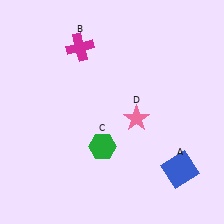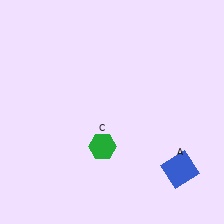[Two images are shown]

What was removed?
The pink star (D), the magenta cross (B) were removed in Image 2.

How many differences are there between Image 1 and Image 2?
There are 2 differences between the two images.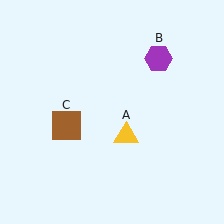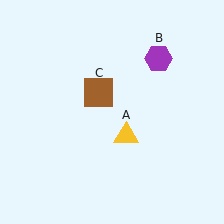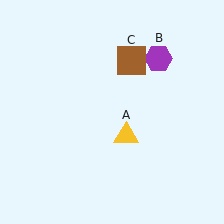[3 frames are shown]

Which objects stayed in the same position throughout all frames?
Yellow triangle (object A) and purple hexagon (object B) remained stationary.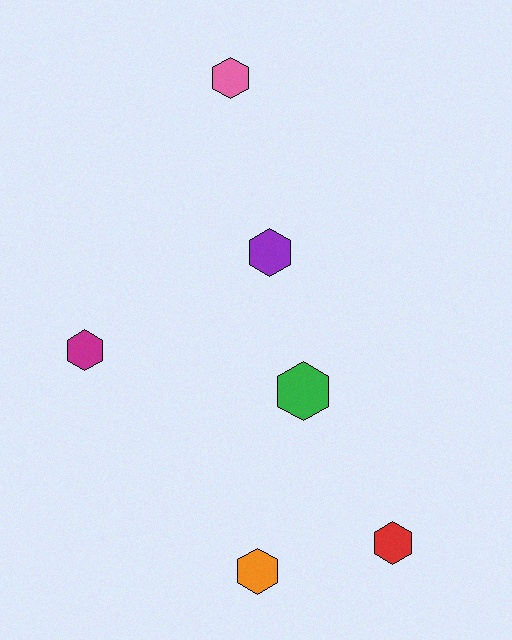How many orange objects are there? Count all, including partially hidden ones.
There is 1 orange object.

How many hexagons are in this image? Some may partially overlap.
There are 6 hexagons.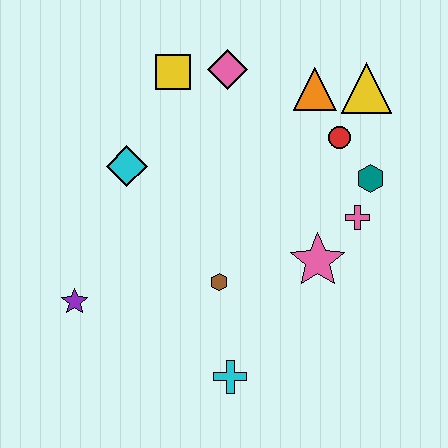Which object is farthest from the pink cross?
The purple star is farthest from the pink cross.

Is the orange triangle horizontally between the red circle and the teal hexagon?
No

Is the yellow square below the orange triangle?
No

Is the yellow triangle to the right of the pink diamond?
Yes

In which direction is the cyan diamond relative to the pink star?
The cyan diamond is to the left of the pink star.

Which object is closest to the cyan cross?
The brown hexagon is closest to the cyan cross.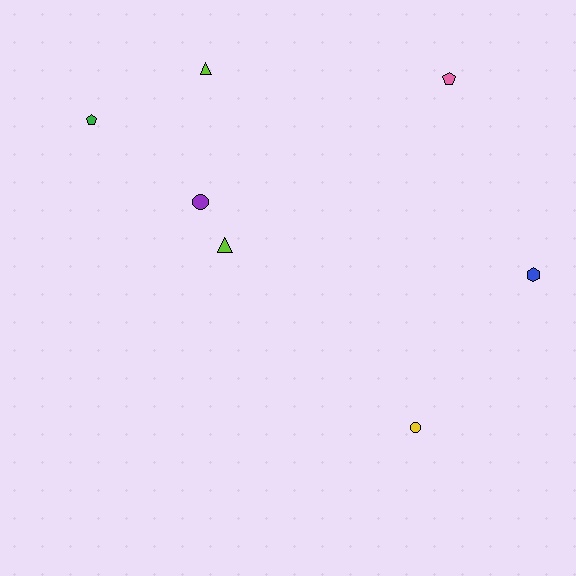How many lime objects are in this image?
There are 2 lime objects.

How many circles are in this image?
There are 2 circles.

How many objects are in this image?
There are 7 objects.